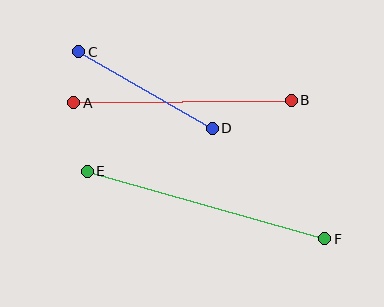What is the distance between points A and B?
The distance is approximately 218 pixels.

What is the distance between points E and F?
The distance is approximately 247 pixels.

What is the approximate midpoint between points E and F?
The midpoint is at approximately (206, 205) pixels.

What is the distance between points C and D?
The distance is approximately 154 pixels.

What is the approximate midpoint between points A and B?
The midpoint is at approximately (182, 102) pixels.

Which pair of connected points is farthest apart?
Points E and F are farthest apart.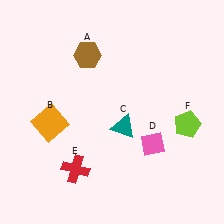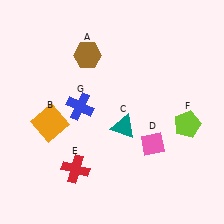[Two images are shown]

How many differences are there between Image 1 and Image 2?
There is 1 difference between the two images.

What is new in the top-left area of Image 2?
A blue cross (G) was added in the top-left area of Image 2.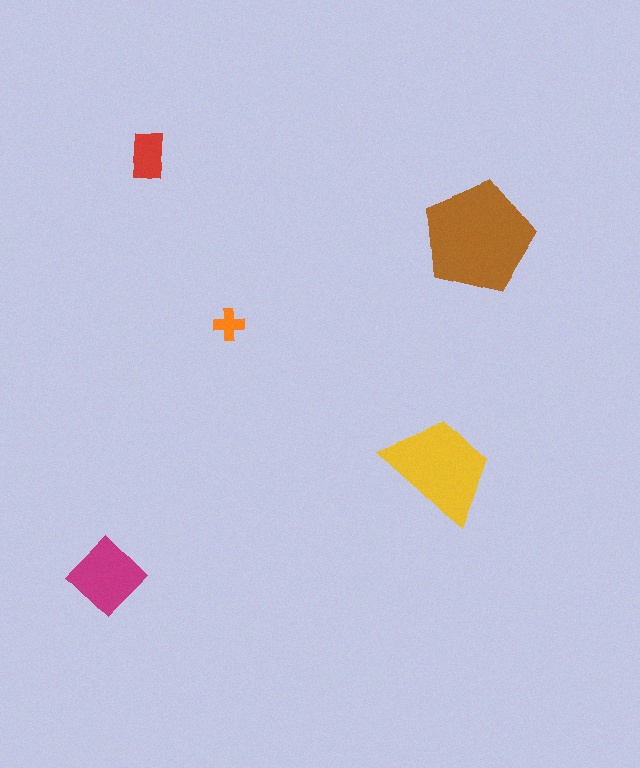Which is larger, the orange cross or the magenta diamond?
The magenta diamond.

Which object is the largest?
The brown pentagon.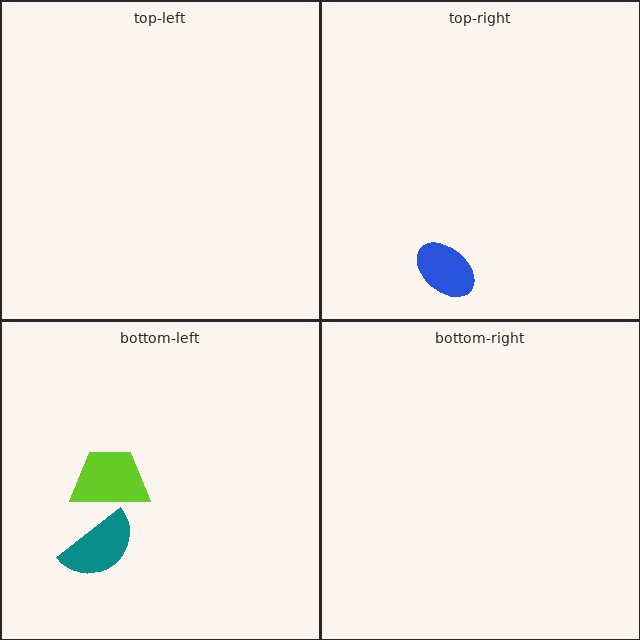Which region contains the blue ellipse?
The top-right region.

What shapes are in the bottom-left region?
The lime trapezoid, the teal semicircle.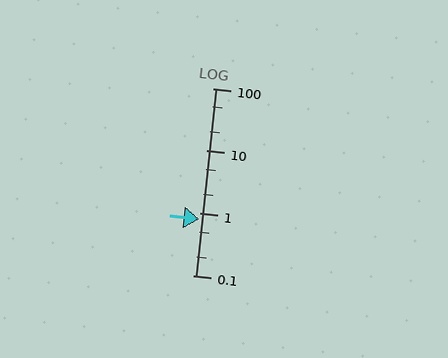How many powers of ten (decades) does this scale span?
The scale spans 3 decades, from 0.1 to 100.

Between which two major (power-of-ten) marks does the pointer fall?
The pointer is between 0.1 and 1.